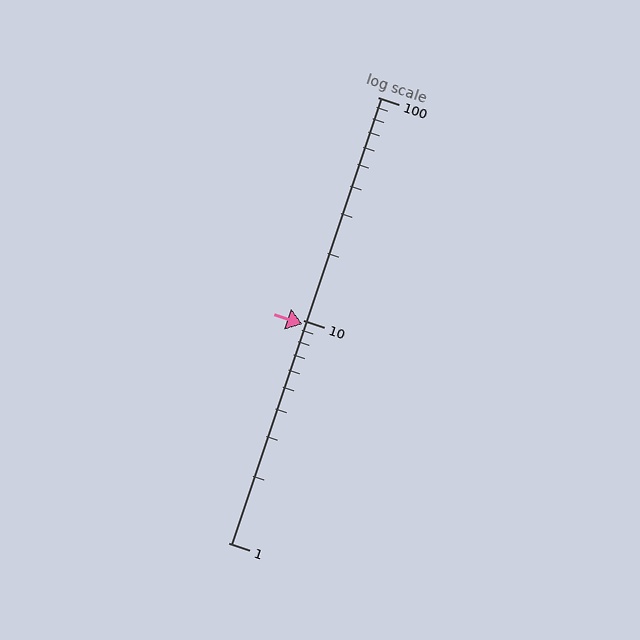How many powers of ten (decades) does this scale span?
The scale spans 2 decades, from 1 to 100.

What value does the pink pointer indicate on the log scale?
The pointer indicates approximately 9.6.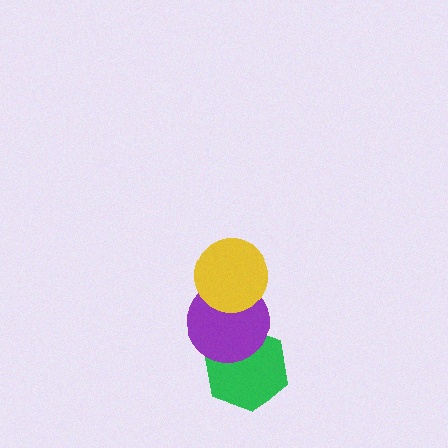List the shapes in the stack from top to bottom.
From top to bottom: the yellow circle, the purple circle, the green hexagon.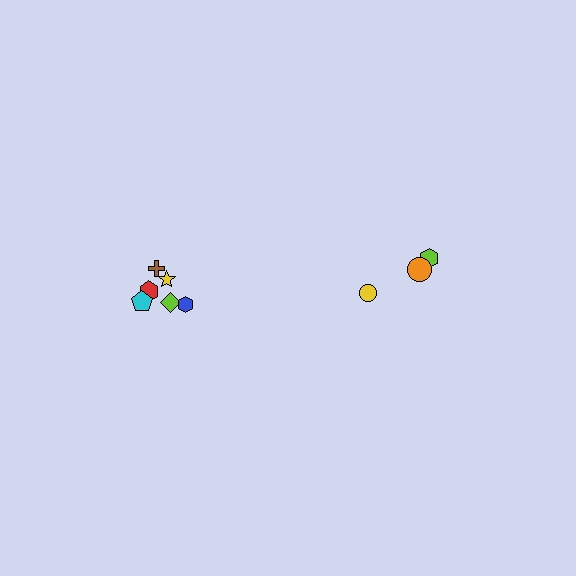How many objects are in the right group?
There are 3 objects.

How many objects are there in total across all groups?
There are 9 objects.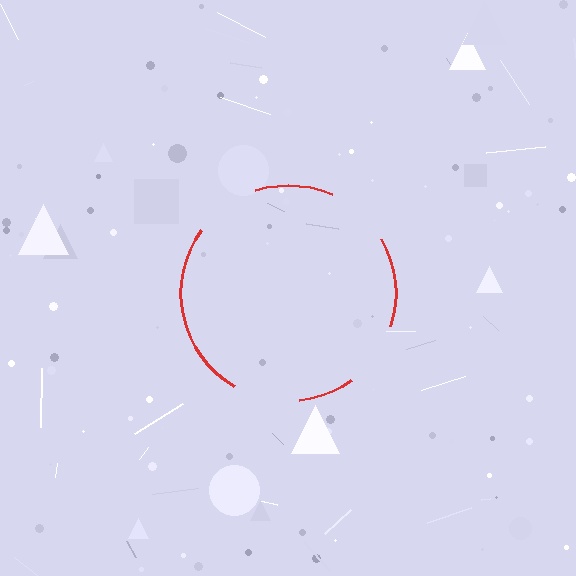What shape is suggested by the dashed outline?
The dashed outline suggests a circle.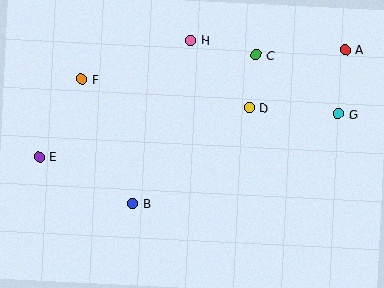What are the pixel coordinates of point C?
Point C is at (256, 55).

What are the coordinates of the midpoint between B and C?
The midpoint between B and C is at (195, 129).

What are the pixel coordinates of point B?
Point B is at (133, 204).